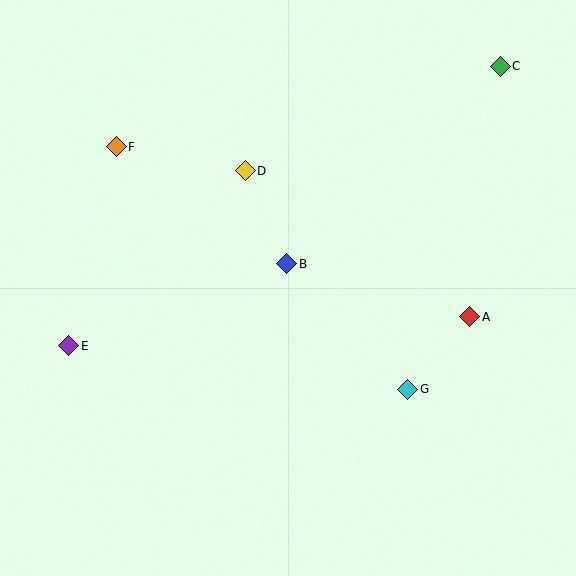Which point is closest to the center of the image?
Point B at (287, 264) is closest to the center.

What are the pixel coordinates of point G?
Point G is at (408, 389).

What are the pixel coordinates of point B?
Point B is at (287, 264).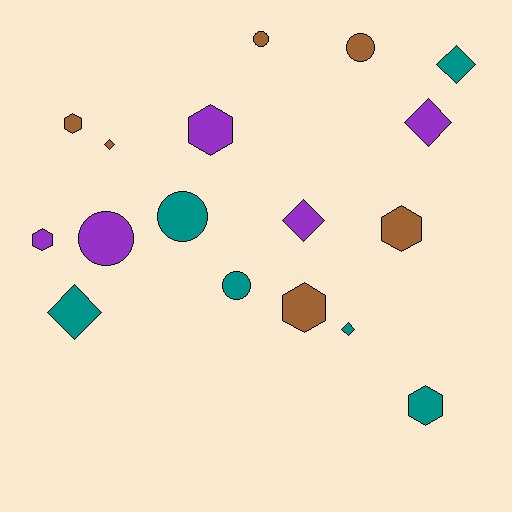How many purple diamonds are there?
There are 2 purple diamonds.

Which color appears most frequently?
Brown, with 6 objects.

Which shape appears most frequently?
Diamond, with 6 objects.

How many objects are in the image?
There are 17 objects.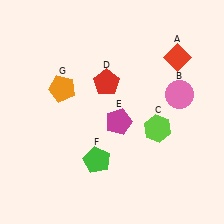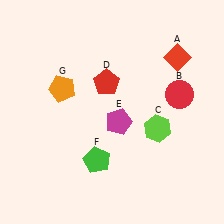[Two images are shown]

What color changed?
The circle (B) changed from pink in Image 1 to red in Image 2.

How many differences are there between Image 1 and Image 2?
There is 1 difference between the two images.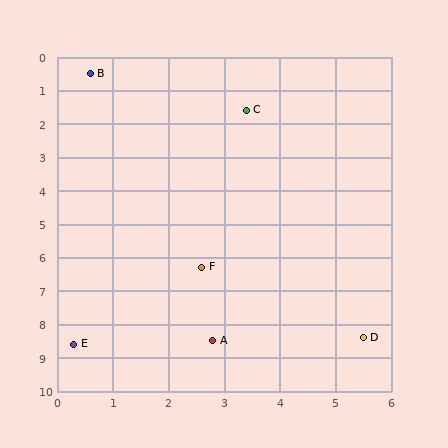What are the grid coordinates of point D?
Point D is at approximately (5.5, 8.4).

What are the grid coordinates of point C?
Point C is at approximately (3.4, 1.6).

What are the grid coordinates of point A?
Point A is at approximately (2.8, 8.5).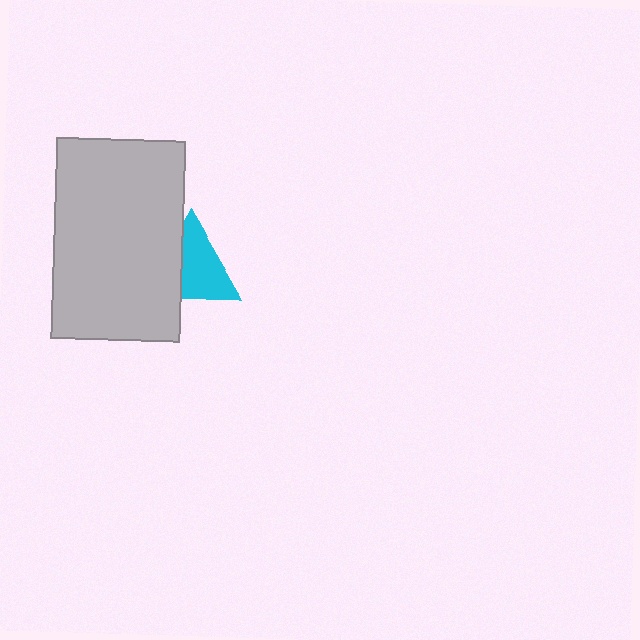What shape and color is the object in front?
The object in front is a light gray rectangle.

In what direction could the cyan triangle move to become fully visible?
The cyan triangle could move right. That would shift it out from behind the light gray rectangle entirely.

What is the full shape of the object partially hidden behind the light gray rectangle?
The partially hidden object is a cyan triangle.